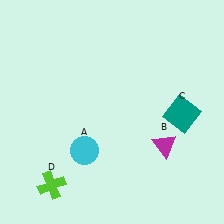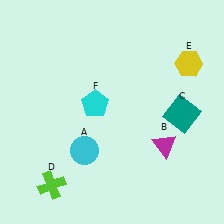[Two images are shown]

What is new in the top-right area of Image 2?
A yellow hexagon (E) was added in the top-right area of Image 2.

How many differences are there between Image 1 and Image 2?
There are 2 differences between the two images.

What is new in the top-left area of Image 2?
A cyan pentagon (F) was added in the top-left area of Image 2.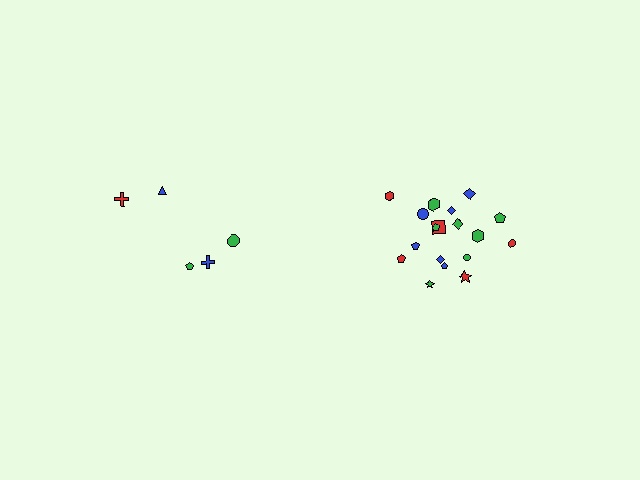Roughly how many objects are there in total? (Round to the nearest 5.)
Roughly 25 objects in total.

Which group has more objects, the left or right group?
The right group.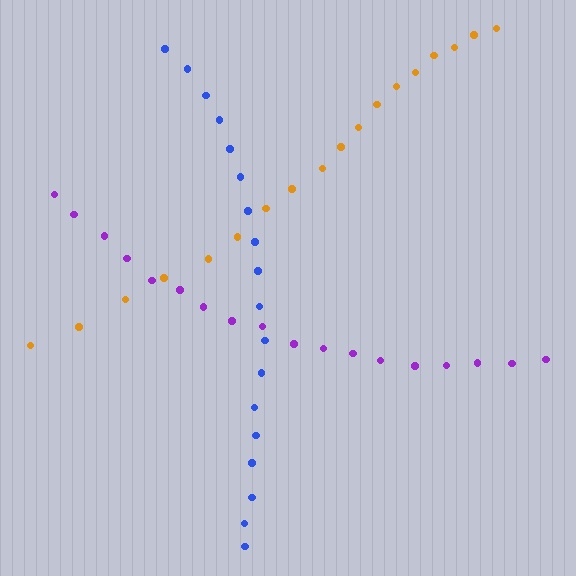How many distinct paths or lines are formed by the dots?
There are 3 distinct paths.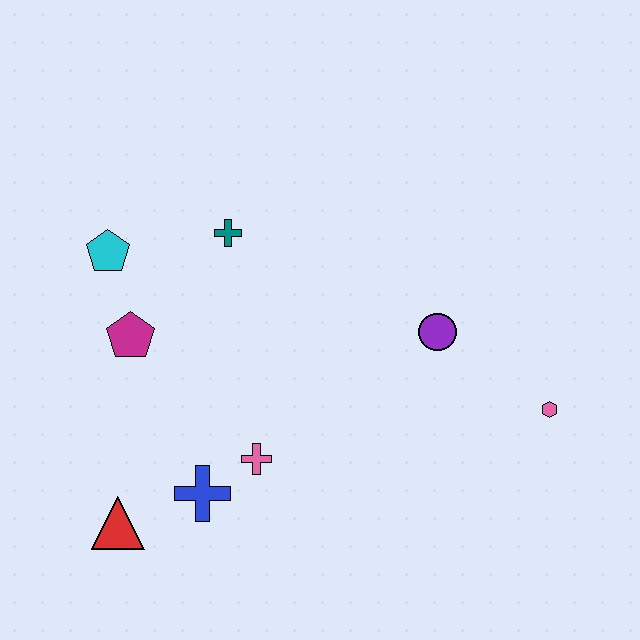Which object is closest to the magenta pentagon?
The cyan pentagon is closest to the magenta pentagon.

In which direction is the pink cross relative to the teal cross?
The pink cross is below the teal cross.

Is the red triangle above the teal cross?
No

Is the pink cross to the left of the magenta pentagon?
No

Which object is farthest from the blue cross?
The pink hexagon is farthest from the blue cross.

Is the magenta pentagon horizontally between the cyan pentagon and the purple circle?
Yes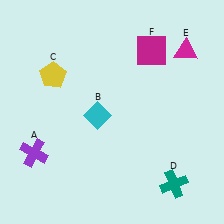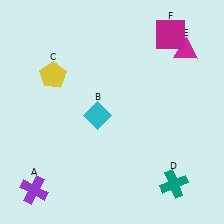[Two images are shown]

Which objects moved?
The objects that moved are: the purple cross (A), the magenta square (F).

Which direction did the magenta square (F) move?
The magenta square (F) moved right.